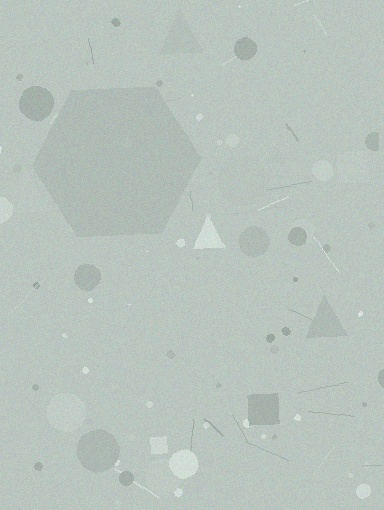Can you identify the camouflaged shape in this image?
The camouflaged shape is a hexagon.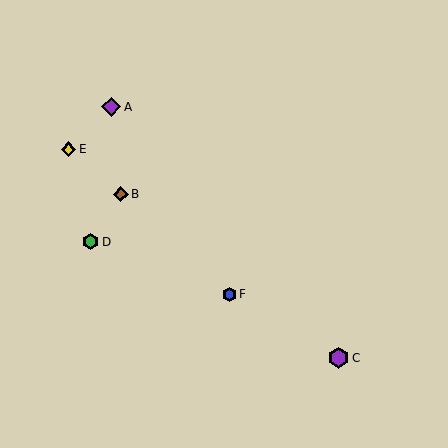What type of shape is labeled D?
Shape D is a green hexagon.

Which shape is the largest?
The purple hexagon (labeled C) is the largest.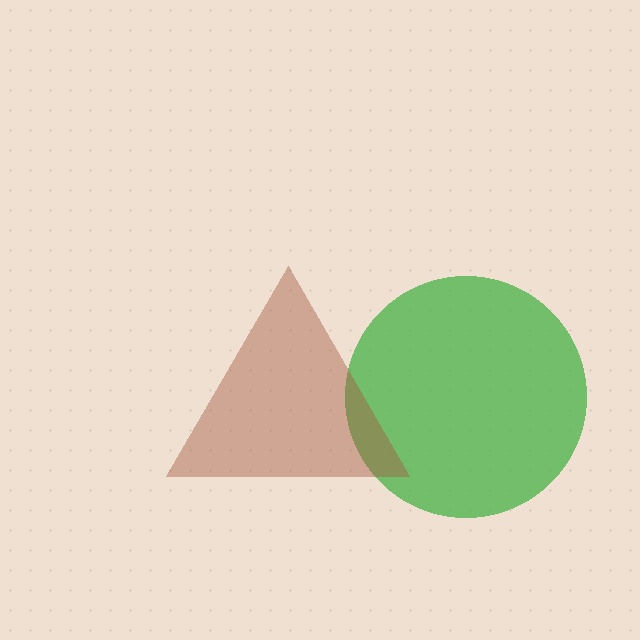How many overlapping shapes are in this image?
There are 2 overlapping shapes in the image.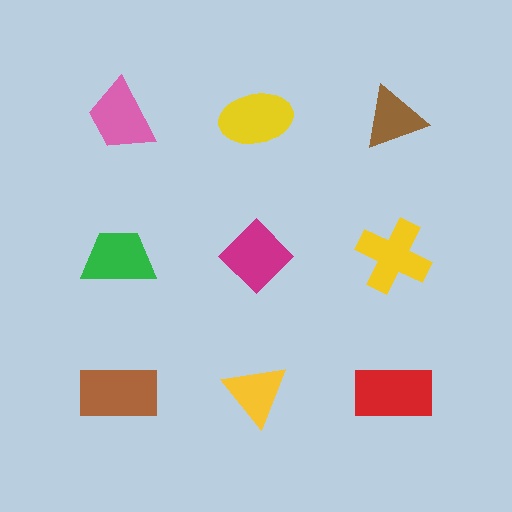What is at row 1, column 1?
A pink trapezoid.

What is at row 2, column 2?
A magenta diamond.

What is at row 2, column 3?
A yellow cross.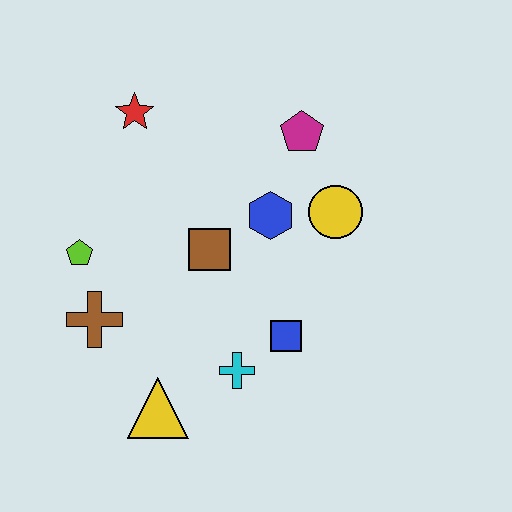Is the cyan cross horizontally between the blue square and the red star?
Yes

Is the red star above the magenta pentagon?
Yes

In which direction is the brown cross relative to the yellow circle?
The brown cross is to the left of the yellow circle.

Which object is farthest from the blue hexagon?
The yellow triangle is farthest from the blue hexagon.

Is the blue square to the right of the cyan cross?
Yes